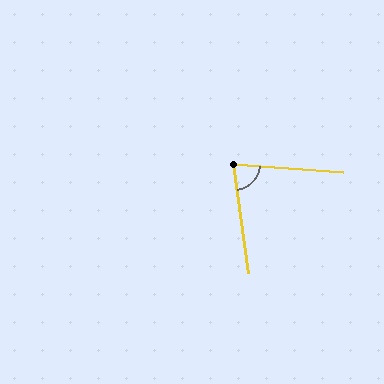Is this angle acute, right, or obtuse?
It is acute.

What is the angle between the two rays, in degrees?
Approximately 78 degrees.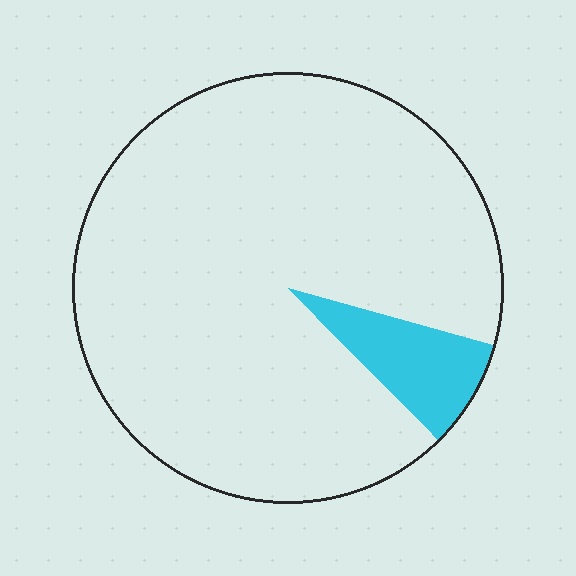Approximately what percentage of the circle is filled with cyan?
Approximately 10%.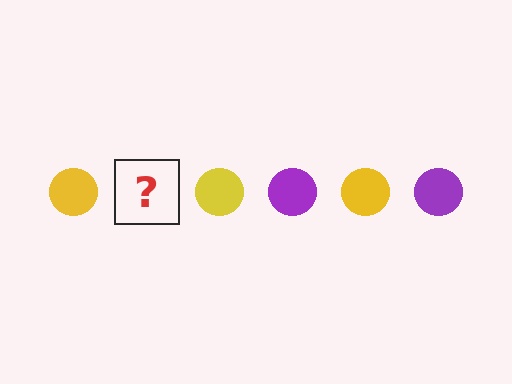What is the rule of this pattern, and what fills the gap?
The rule is that the pattern cycles through yellow, purple circles. The gap should be filled with a purple circle.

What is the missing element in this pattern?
The missing element is a purple circle.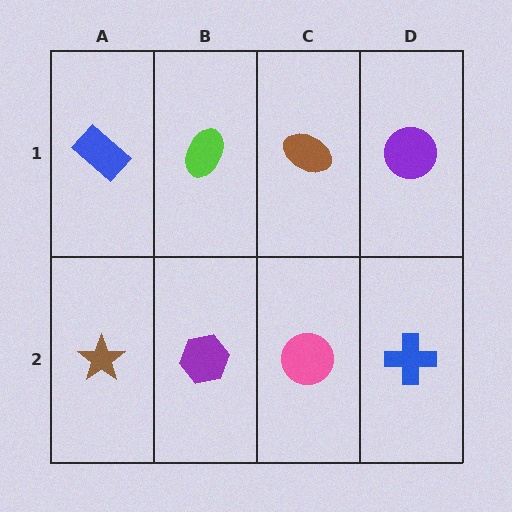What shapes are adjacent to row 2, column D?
A purple circle (row 1, column D), a pink circle (row 2, column C).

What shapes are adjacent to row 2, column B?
A lime ellipse (row 1, column B), a brown star (row 2, column A), a pink circle (row 2, column C).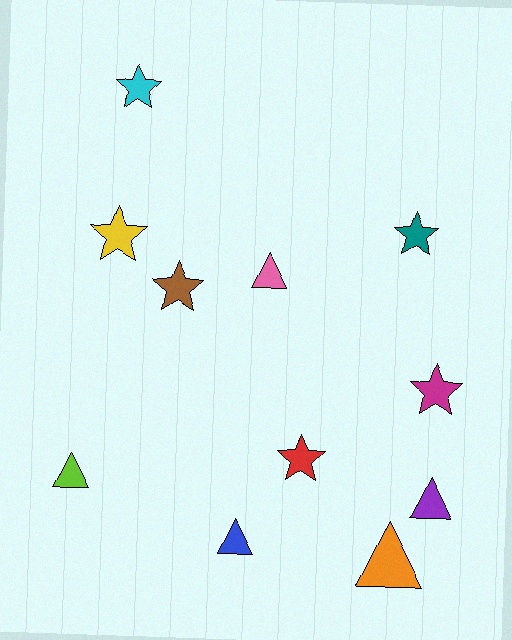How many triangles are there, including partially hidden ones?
There are 5 triangles.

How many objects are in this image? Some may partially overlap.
There are 11 objects.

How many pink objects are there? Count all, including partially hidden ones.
There is 1 pink object.